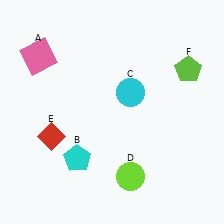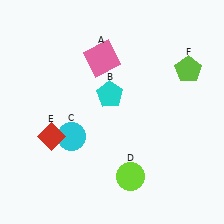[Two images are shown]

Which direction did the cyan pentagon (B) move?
The cyan pentagon (B) moved up.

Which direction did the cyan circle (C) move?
The cyan circle (C) moved left.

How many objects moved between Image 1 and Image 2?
3 objects moved between the two images.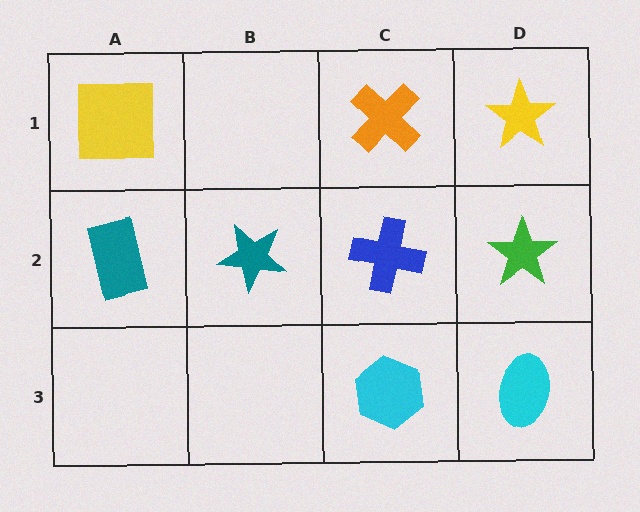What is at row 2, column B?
A teal star.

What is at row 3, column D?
A cyan ellipse.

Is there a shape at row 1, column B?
No, that cell is empty.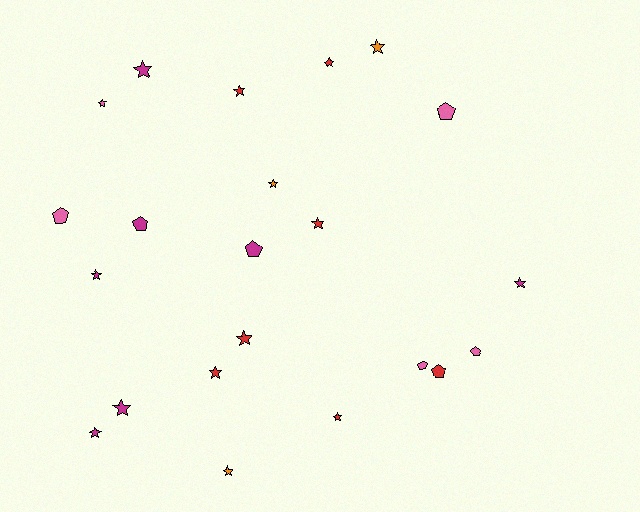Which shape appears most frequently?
Star, with 15 objects.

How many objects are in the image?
There are 22 objects.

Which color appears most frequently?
Magenta, with 7 objects.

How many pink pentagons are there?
There are 4 pink pentagons.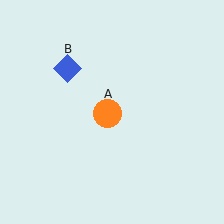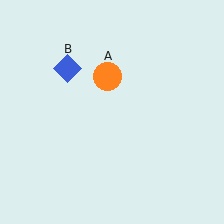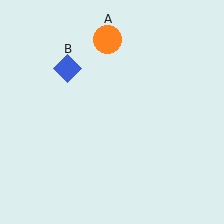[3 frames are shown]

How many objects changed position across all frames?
1 object changed position: orange circle (object A).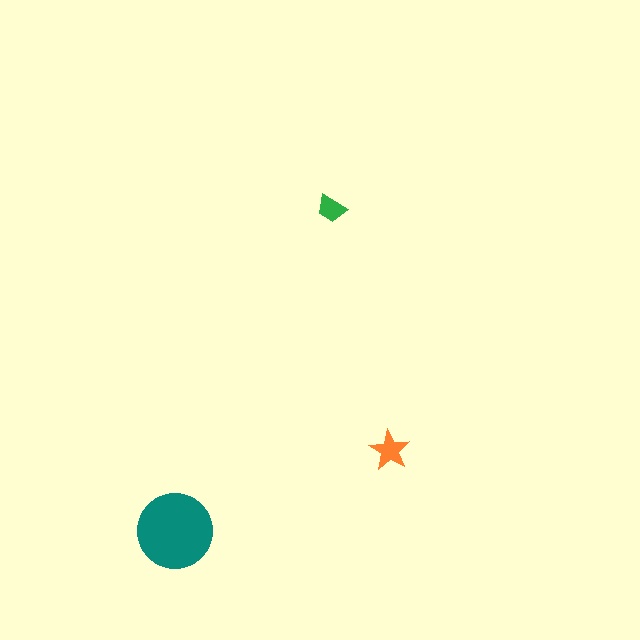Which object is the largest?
The teal circle.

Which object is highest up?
The green trapezoid is topmost.